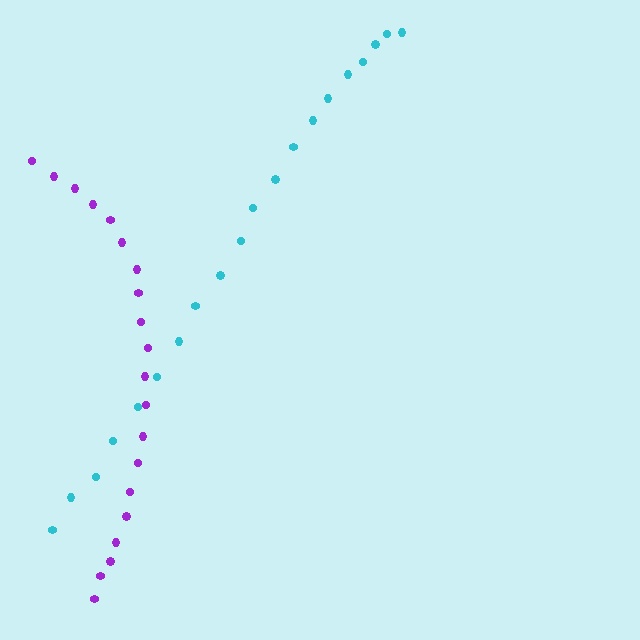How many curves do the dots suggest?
There are 2 distinct paths.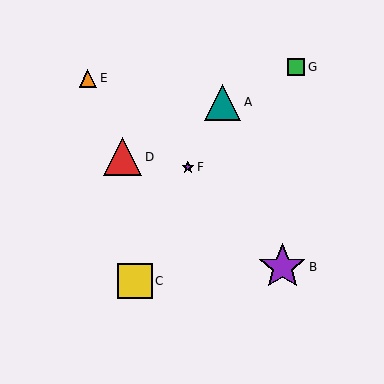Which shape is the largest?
The purple star (labeled B) is the largest.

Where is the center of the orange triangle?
The center of the orange triangle is at (88, 78).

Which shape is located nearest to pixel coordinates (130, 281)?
The yellow square (labeled C) at (135, 281) is nearest to that location.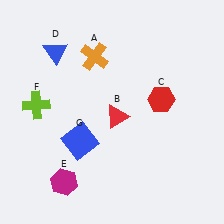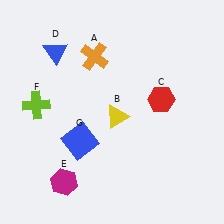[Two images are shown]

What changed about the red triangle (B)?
In Image 1, B is red. In Image 2, it changed to yellow.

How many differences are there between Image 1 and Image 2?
There is 1 difference between the two images.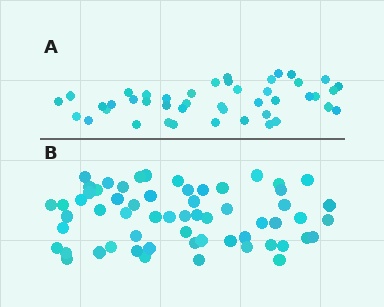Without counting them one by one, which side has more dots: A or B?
Region B (the bottom region) has more dots.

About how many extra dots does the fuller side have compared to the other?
Region B has approximately 15 more dots than region A.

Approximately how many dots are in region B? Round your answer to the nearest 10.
About 60 dots.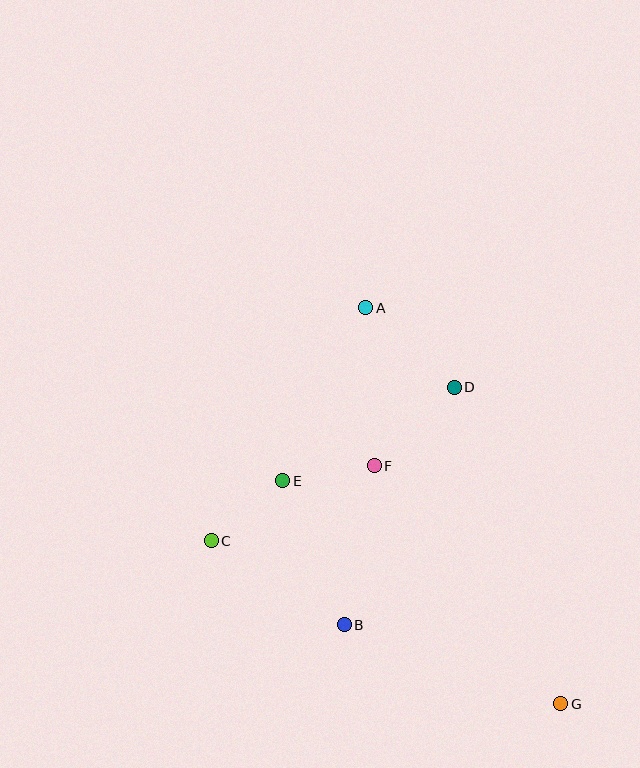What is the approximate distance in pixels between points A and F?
The distance between A and F is approximately 159 pixels.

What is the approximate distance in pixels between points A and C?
The distance between A and C is approximately 280 pixels.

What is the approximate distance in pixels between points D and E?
The distance between D and E is approximately 195 pixels.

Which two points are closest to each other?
Points E and F are closest to each other.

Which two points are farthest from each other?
Points A and G are farthest from each other.